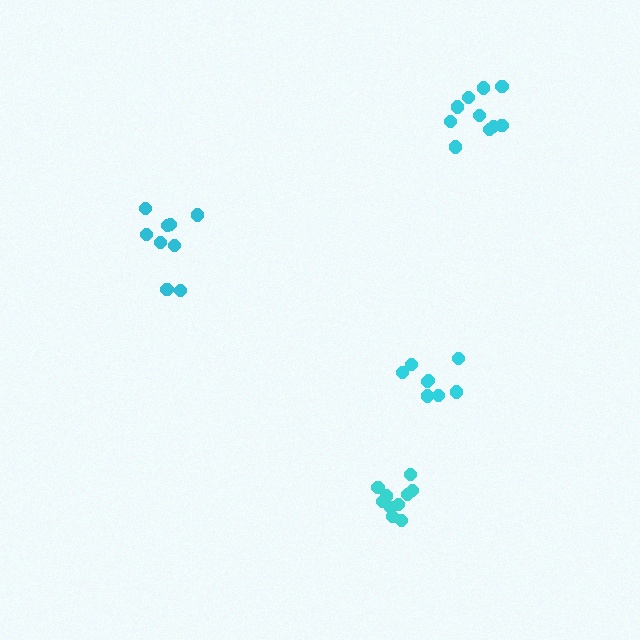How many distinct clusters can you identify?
There are 4 distinct clusters.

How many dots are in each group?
Group 1: 10 dots, Group 2: 9 dots, Group 3: 8 dots, Group 4: 10 dots (37 total).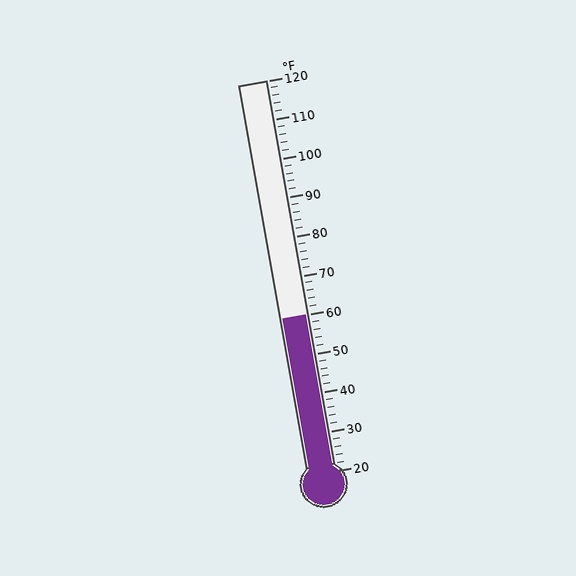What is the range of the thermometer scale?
The thermometer scale ranges from 20°F to 120°F.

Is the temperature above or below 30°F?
The temperature is above 30°F.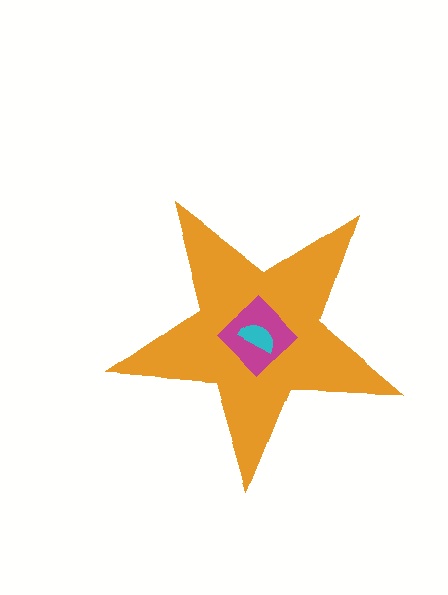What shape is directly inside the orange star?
The magenta diamond.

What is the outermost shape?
The orange star.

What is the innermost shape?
The cyan semicircle.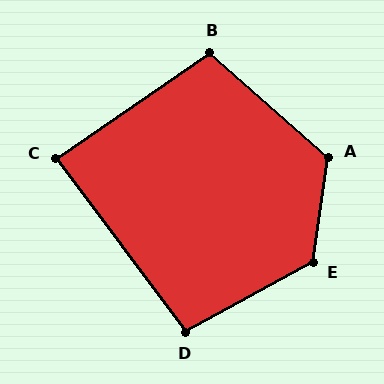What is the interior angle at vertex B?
Approximately 104 degrees (obtuse).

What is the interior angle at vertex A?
Approximately 124 degrees (obtuse).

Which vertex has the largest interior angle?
E, at approximately 127 degrees.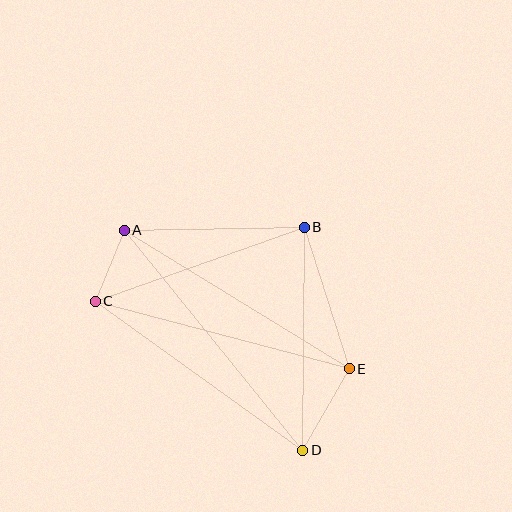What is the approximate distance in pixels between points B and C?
The distance between B and C is approximately 222 pixels.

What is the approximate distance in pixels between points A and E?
The distance between A and E is approximately 264 pixels.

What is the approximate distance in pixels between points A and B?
The distance between A and B is approximately 180 pixels.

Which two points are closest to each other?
Points A and C are closest to each other.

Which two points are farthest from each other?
Points A and D are farthest from each other.